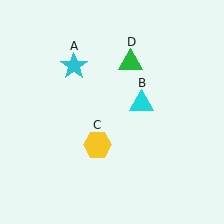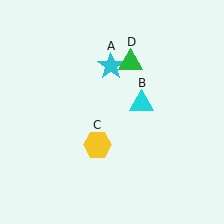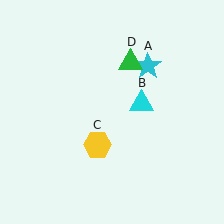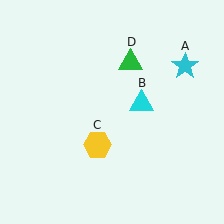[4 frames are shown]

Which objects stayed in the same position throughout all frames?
Cyan triangle (object B) and yellow hexagon (object C) and green triangle (object D) remained stationary.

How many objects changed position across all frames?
1 object changed position: cyan star (object A).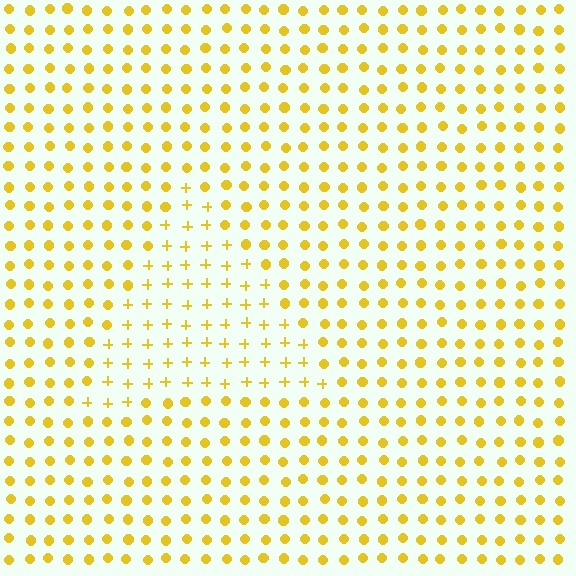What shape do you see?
I see a triangle.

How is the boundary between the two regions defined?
The boundary is defined by a change in element shape: plus signs inside vs. circles outside. All elements share the same color and spacing.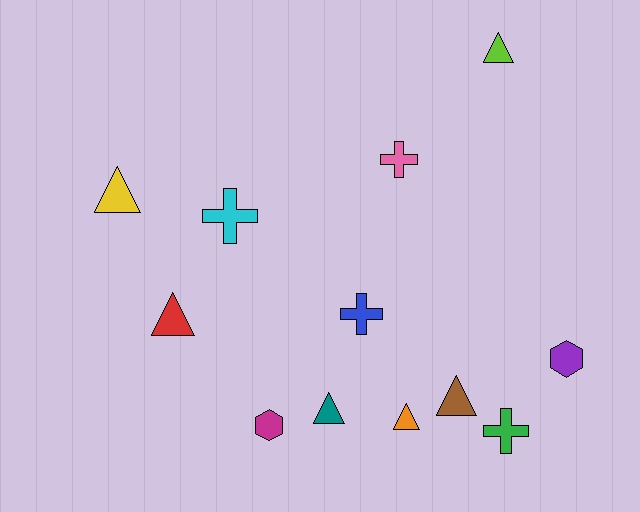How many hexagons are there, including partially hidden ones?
There are 2 hexagons.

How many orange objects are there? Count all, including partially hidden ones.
There is 1 orange object.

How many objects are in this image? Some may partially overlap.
There are 12 objects.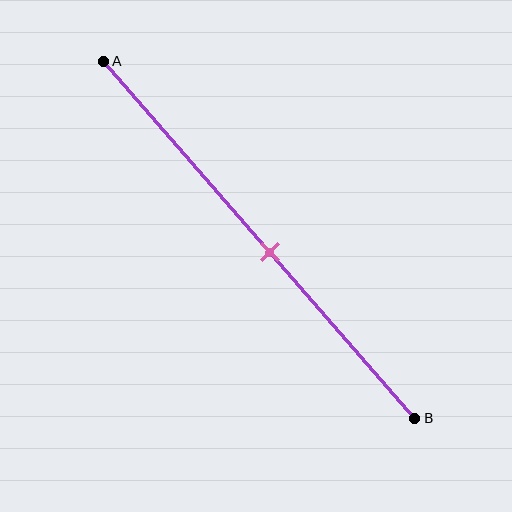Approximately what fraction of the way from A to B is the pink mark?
The pink mark is approximately 55% of the way from A to B.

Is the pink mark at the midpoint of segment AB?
No, the mark is at about 55% from A, not at the 50% midpoint.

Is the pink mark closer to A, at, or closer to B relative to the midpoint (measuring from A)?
The pink mark is closer to point B than the midpoint of segment AB.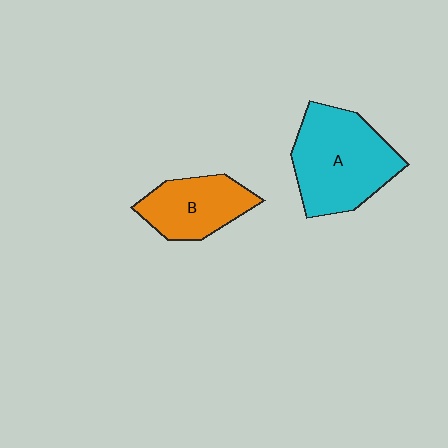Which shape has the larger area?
Shape A (cyan).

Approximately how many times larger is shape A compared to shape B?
Approximately 1.6 times.